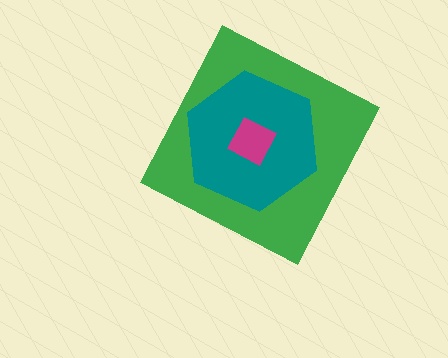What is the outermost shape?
The green diamond.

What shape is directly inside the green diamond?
The teal hexagon.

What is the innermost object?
The magenta square.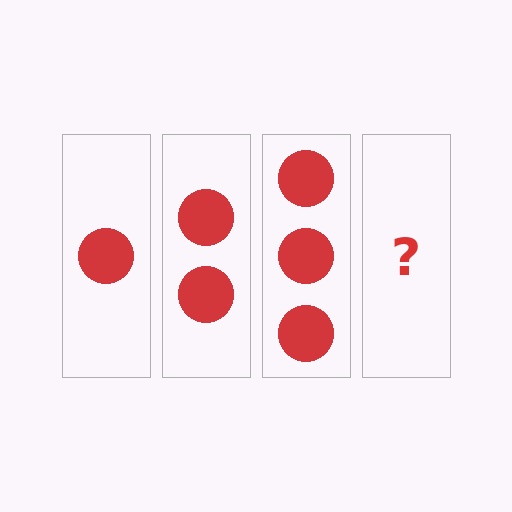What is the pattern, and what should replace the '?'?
The pattern is that each step adds one more circle. The '?' should be 4 circles.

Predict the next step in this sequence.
The next step is 4 circles.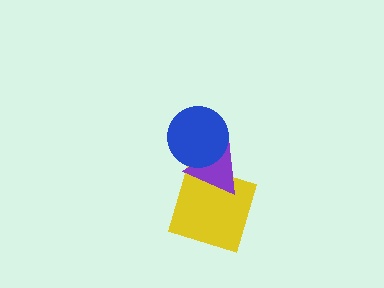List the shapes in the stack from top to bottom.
From top to bottom: the blue circle, the purple triangle, the yellow square.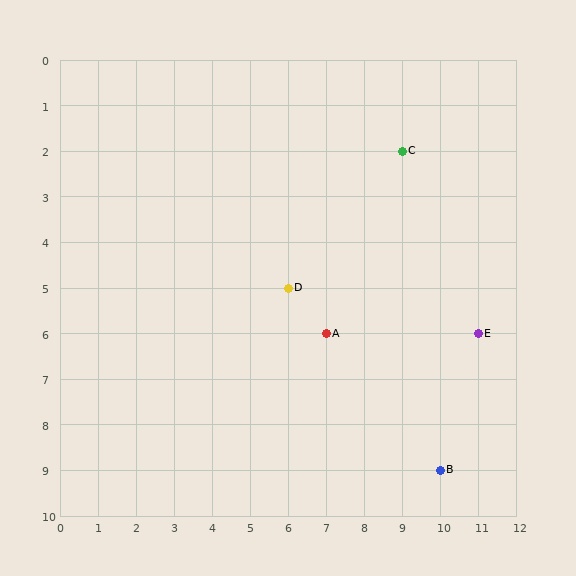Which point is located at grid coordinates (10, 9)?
Point B is at (10, 9).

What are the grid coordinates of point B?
Point B is at grid coordinates (10, 9).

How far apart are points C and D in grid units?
Points C and D are 3 columns and 3 rows apart (about 4.2 grid units diagonally).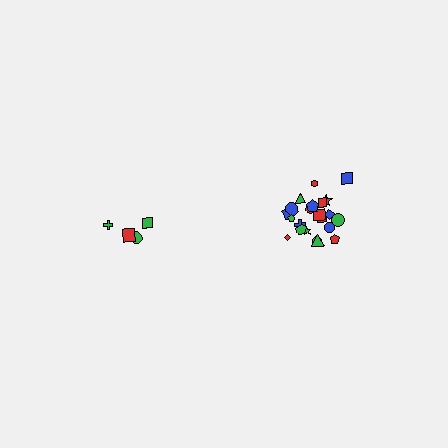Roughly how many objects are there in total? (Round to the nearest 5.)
Roughly 25 objects in total.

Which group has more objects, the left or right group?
The right group.